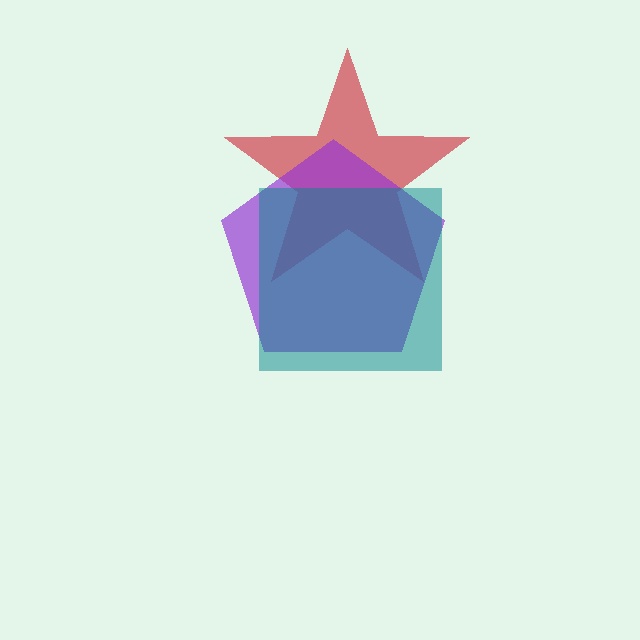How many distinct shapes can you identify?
There are 3 distinct shapes: a red star, a purple pentagon, a teal square.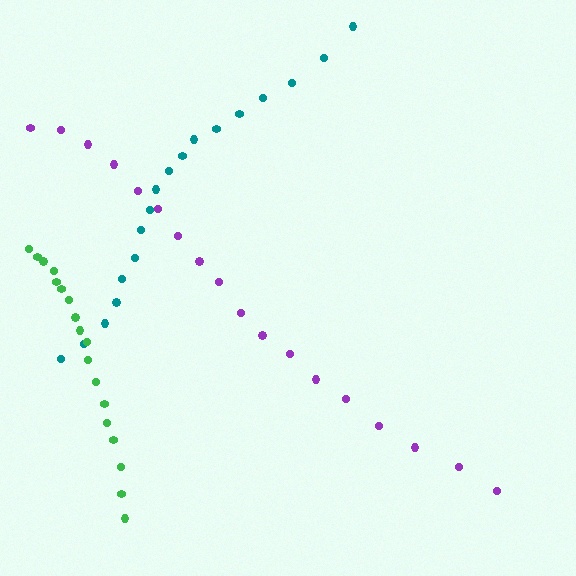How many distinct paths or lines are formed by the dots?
There are 3 distinct paths.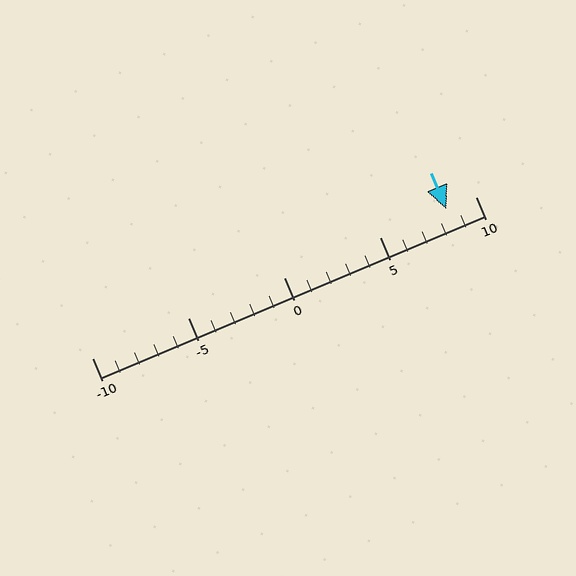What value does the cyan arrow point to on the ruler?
The cyan arrow points to approximately 8.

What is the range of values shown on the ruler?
The ruler shows values from -10 to 10.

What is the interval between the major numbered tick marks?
The major tick marks are spaced 5 units apart.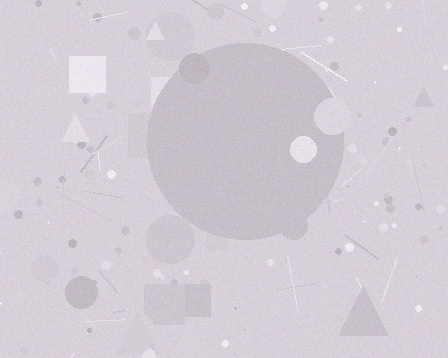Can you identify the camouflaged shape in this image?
The camouflaged shape is a circle.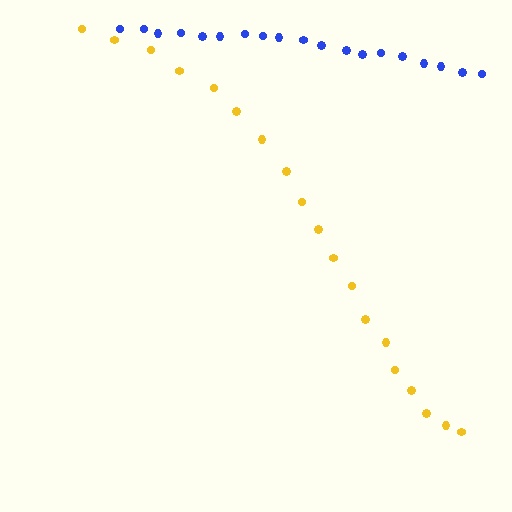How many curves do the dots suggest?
There are 2 distinct paths.